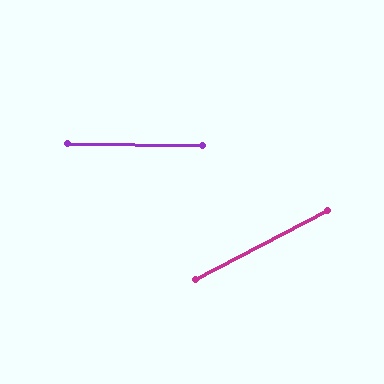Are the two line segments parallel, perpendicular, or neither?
Neither parallel nor perpendicular — they differ by about 29°.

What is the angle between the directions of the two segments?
Approximately 29 degrees.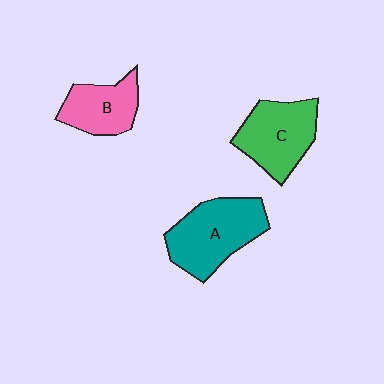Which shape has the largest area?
Shape A (teal).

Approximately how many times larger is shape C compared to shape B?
Approximately 1.3 times.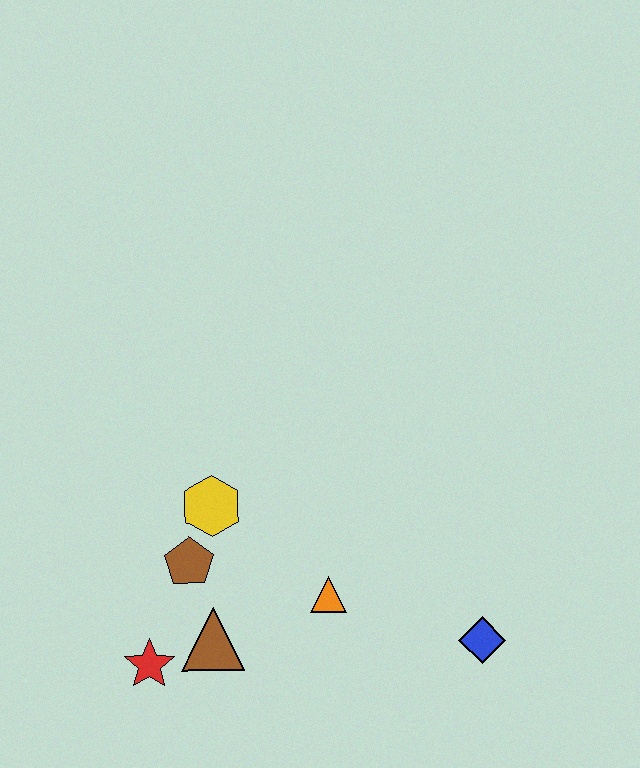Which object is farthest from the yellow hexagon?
The blue diamond is farthest from the yellow hexagon.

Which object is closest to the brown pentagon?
The yellow hexagon is closest to the brown pentagon.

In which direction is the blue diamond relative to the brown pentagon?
The blue diamond is to the right of the brown pentagon.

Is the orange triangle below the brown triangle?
No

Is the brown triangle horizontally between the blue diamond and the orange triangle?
No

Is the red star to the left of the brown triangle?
Yes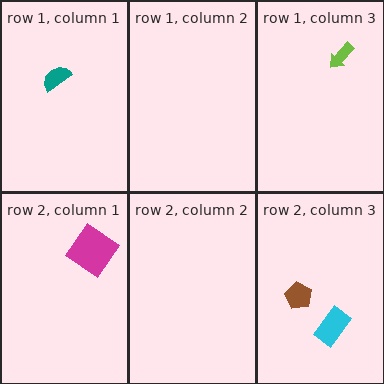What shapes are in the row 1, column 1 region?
The teal semicircle.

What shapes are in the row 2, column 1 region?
The magenta diamond.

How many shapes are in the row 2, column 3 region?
2.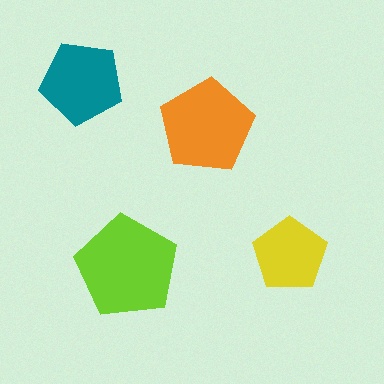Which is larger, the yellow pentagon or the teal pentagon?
The teal one.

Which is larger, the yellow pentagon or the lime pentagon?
The lime one.